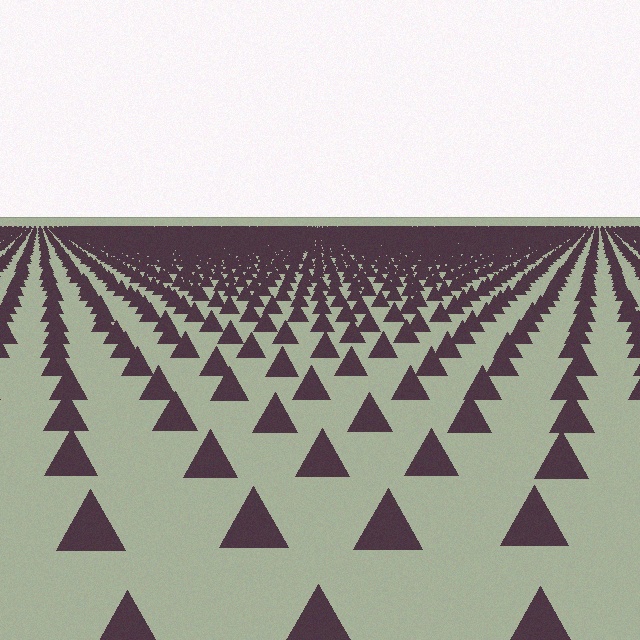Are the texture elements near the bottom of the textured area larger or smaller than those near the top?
Larger. Near the bottom, elements are closer to the viewer and appear at a bigger on-screen size.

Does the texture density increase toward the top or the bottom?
Density increases toward the top.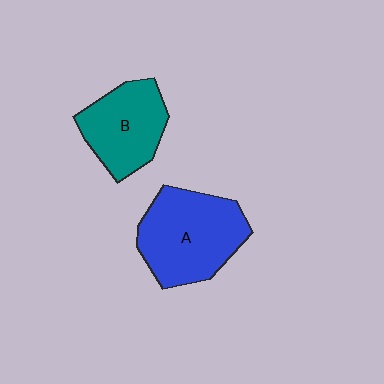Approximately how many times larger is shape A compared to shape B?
Approximately 1.3 times.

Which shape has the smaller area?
Shape B (teal).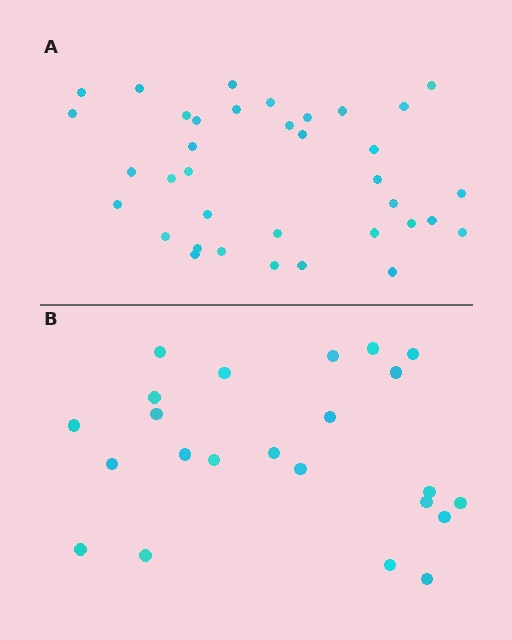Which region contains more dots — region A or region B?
Region A (the top region) has more dots.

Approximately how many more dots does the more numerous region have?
Region A has approximately 15 more dots than region B.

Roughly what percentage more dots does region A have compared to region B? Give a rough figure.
About 55% more.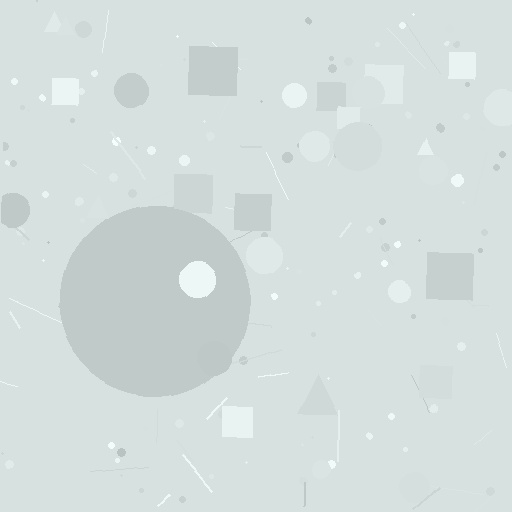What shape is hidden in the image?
A circle is hidden in the image.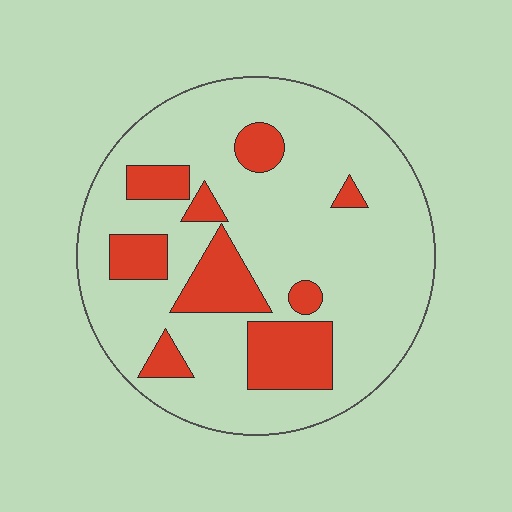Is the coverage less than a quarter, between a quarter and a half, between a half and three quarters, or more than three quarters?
Less than a quarter.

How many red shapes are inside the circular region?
9.